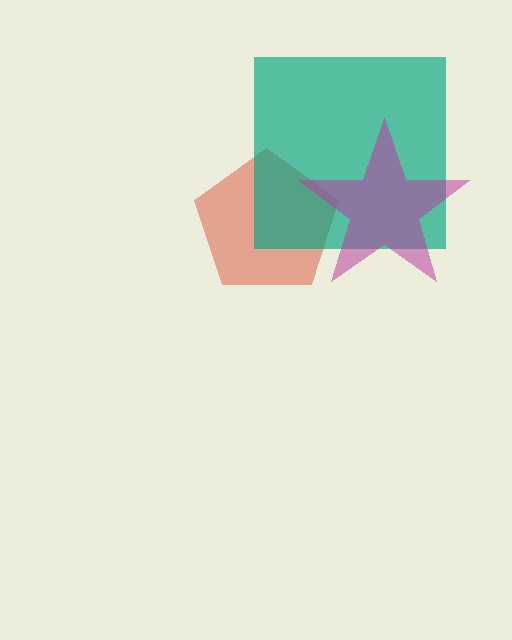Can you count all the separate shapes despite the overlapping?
Yes, there are 3 separate shapes.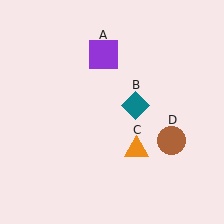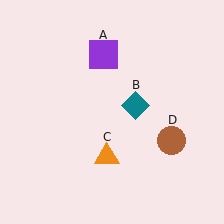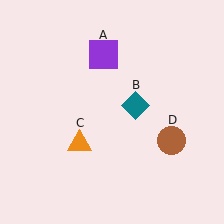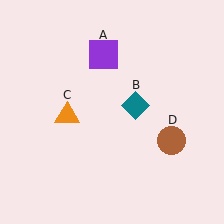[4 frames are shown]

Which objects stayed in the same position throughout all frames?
Purple square (object A) and teal diamond (object B) and brown circle (object D) remained stationary.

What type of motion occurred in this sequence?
The orange triangle (object C) rotated clockwise around the center of the scene.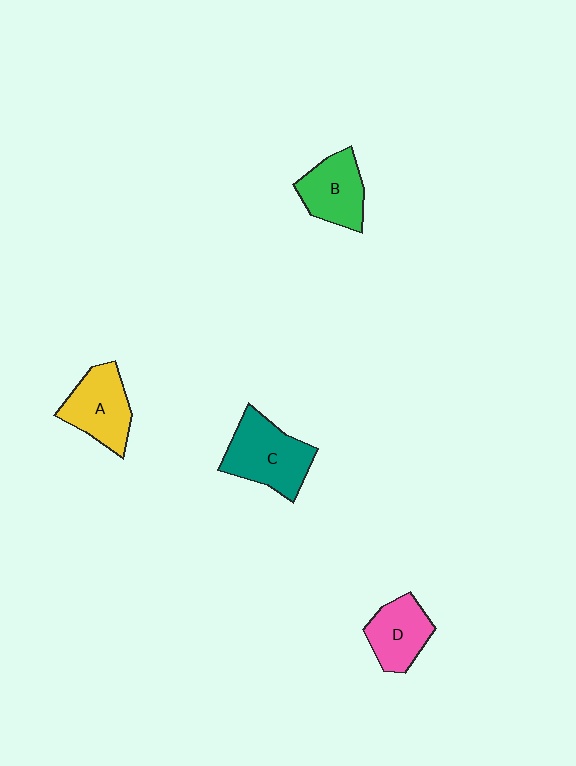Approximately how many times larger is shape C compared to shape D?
Approximately 1.4 times.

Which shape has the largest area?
Shape C (teal).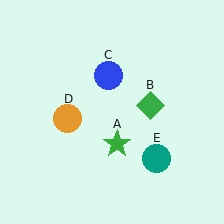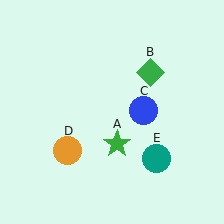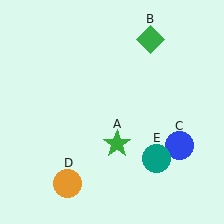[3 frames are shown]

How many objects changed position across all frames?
3 objects changed position: green diamond (object B), blue circle (object C), orange circle (object D).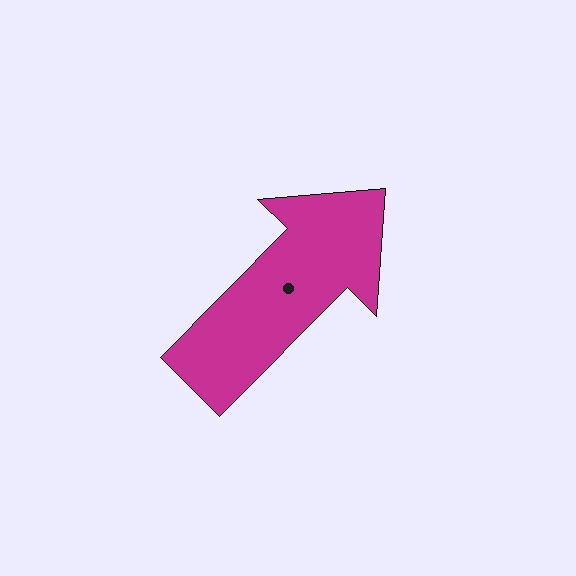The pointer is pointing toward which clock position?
Roughly 1 o'clock.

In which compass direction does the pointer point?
Northeast.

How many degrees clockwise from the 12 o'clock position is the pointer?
Approximately 45 degrees.